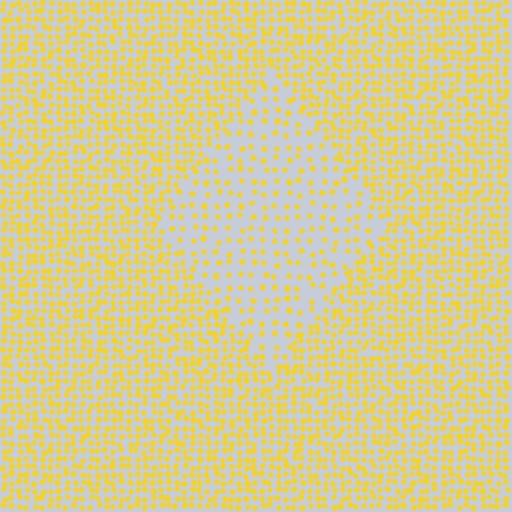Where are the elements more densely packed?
The elements are more densely packed outside the diamond boundary.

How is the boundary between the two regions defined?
The boundary is defined by a change in element density (approximately 2.2x ratio). All elements are the same color, size, and shape.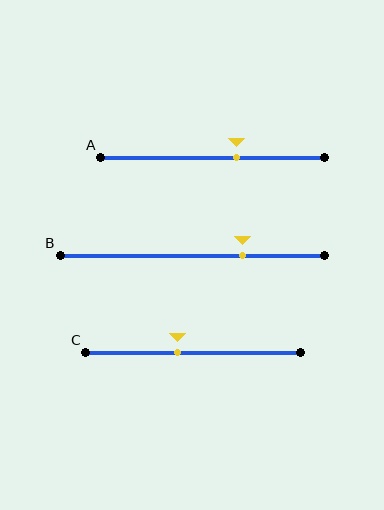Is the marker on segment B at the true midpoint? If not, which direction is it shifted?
No, the marker on segment B is shifted to the right by about 19% of the segment length.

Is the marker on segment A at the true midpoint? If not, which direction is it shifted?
No, the marker on segment A is shifted to the right by about 11% of the segment length.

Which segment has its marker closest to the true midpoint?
Segment C has its marker closest to the true midpoint.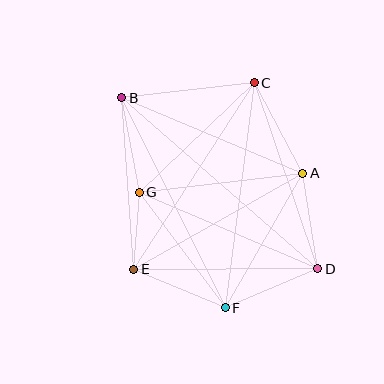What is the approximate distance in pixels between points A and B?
The distance between A and B is approximately 196 pixels.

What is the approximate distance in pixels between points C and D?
The distance between C and D is approximately 197 pixels.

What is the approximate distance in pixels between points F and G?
The distance between F and G is approximately 144 pixels.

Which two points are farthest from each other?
Points B and D are farthest from each other.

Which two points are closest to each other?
Points E and G are closest to each other.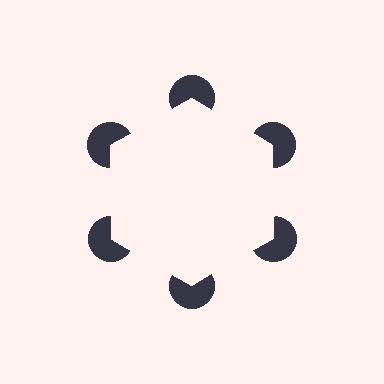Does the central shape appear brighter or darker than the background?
It typically appears slightly brighter than the background, even though no actual brightness change is drawn.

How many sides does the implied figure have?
6 sides.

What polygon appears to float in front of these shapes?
An illusory hexagon — its edges are inferred from the aligned wedge cuts in the pac-man discs, not physically drawn.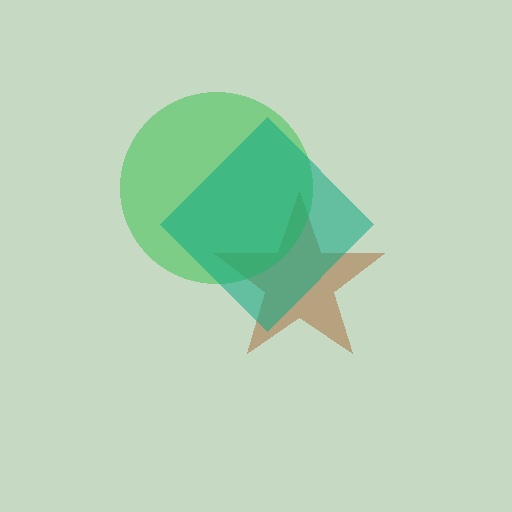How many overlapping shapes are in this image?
There are 3 overlapping shapes in the image.